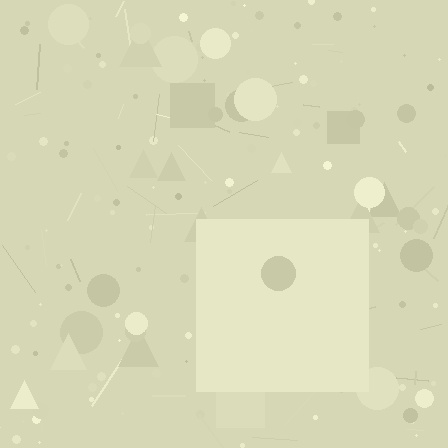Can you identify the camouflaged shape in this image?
The camouflaged shape is a square.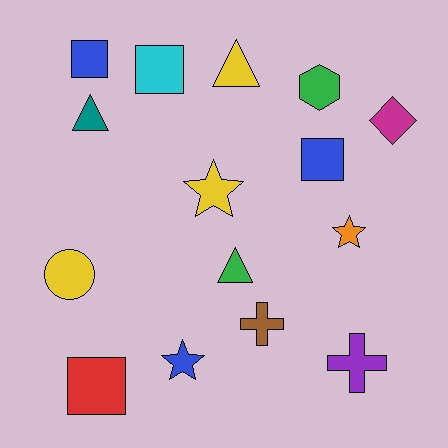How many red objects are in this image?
There is 1 red object.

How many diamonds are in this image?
There is 1 diamond.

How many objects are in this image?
There are 15 objects.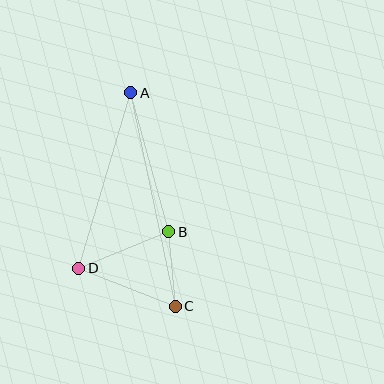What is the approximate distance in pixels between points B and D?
The distance between B and D is approximately 97 pixels.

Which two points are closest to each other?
Points B and C are closest to each other.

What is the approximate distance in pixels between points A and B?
The distance between A and B is approximately 144 pixels.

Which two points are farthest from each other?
Points A and C are farthest from each other.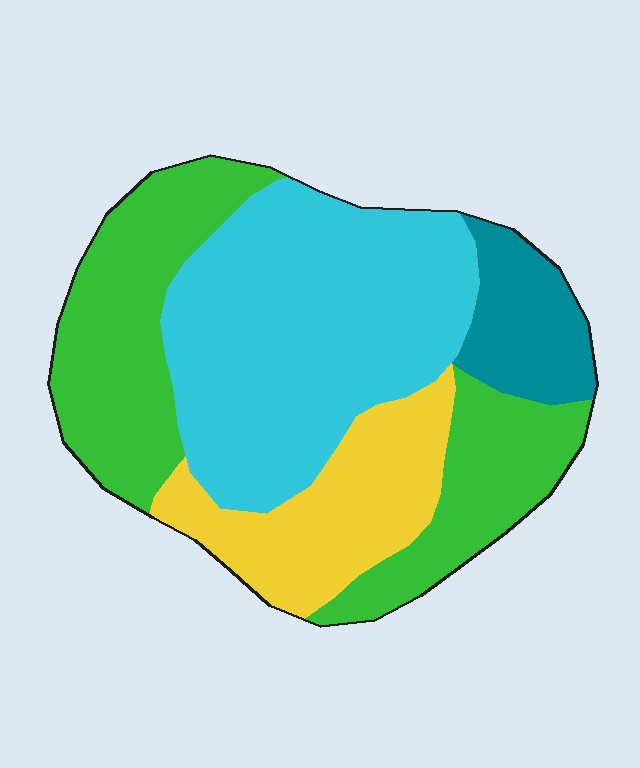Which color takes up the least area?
Teal, at roughly 10%.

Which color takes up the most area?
Cyan, at roughly 40%.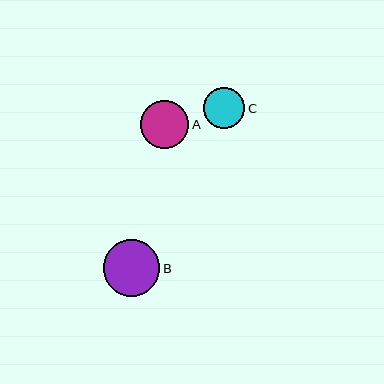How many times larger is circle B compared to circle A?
Circle B is approximately 1.2 times the size of circle A.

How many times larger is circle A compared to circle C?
Circle A is approximately 1.2 times the size of circle C.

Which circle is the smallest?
Circle C is the smallest with a size of approximately 41 pixels.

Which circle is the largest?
Circle B is the largest with a size of approximately 56 pixels.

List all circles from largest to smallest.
From largest to smallest: B, A, C.